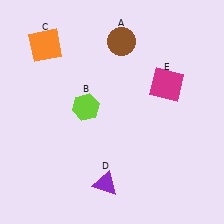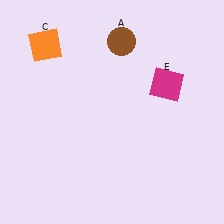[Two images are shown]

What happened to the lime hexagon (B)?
The lime hexagon (B) was removed in Image 2. It was in the top-left area of Image 1.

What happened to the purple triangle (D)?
The purple triangle (D) was removed in Image 2. It was in the bottom-left area of Image 1.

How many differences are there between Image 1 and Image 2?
There are 2 differences between the two images.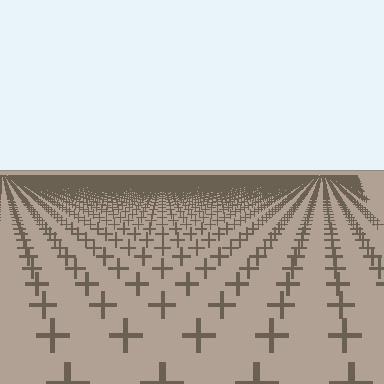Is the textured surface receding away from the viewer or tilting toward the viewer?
The surface is receding away from the viewer. Texture elements get smaller and denser toward the top.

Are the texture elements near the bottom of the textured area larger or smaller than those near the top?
Larger. Near the bottom, elements are closer to the viewer and appear at a bigger on-screen size.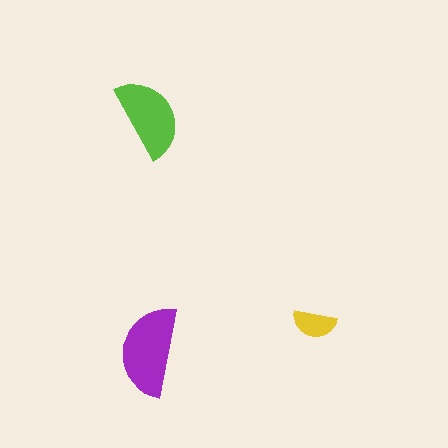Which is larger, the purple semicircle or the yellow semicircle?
The purple one.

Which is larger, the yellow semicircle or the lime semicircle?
The lime one.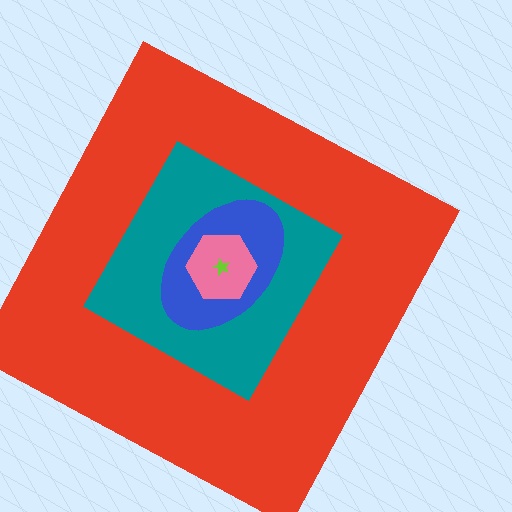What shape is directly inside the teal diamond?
The blue ellipse.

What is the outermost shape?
The red square.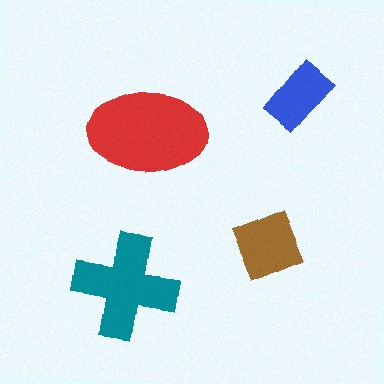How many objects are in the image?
There are 4 objects in the image.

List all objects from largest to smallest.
The red ellipse, the teal cross, the brown square, the blue rectangle.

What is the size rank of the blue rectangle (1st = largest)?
4th.